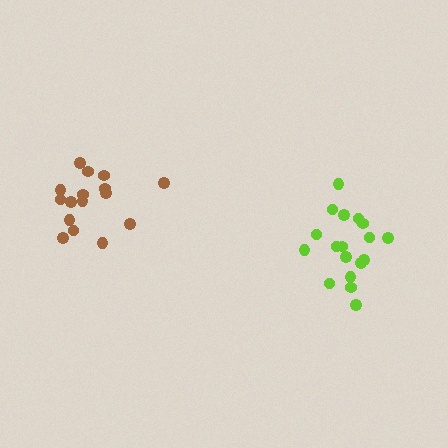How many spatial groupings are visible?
There are 2 spatial groupings.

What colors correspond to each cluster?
The clusters are colored: lime, brown.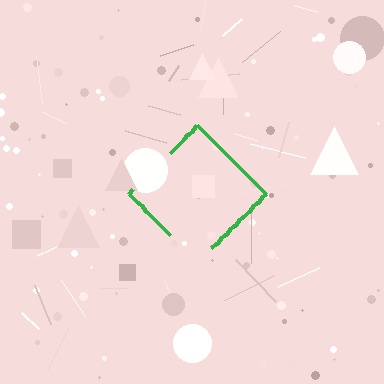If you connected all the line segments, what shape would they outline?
They would outline a diamond.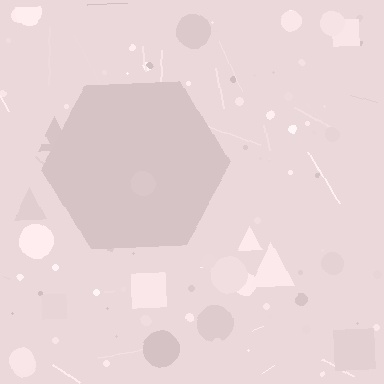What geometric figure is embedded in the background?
A hexagon is embedded in the background.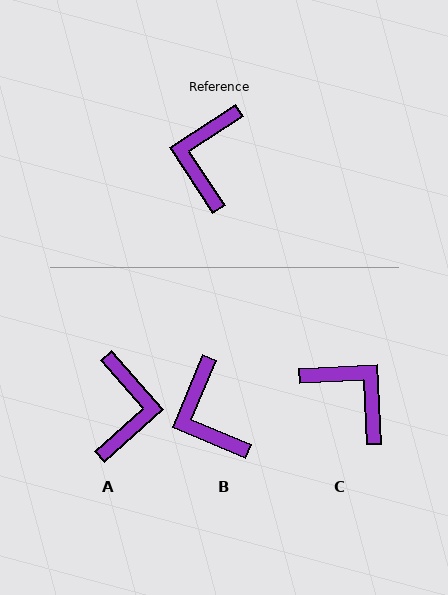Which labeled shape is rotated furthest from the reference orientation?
A, about 172 degrees away.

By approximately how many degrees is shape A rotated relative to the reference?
Approximately 172 degrees clockwise.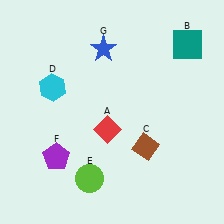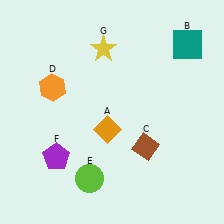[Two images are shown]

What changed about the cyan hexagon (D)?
In Image 1, D is cyan. In Image 2, it changed to orange.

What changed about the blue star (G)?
In Image 1, G is blue. In Image 2, it changed to yellow.